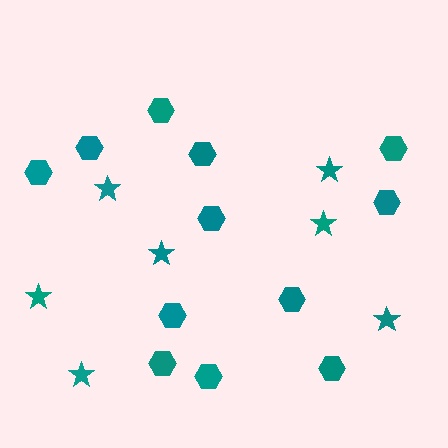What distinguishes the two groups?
There are 2 groups: one group of hexagons (12) and one group of stars (7).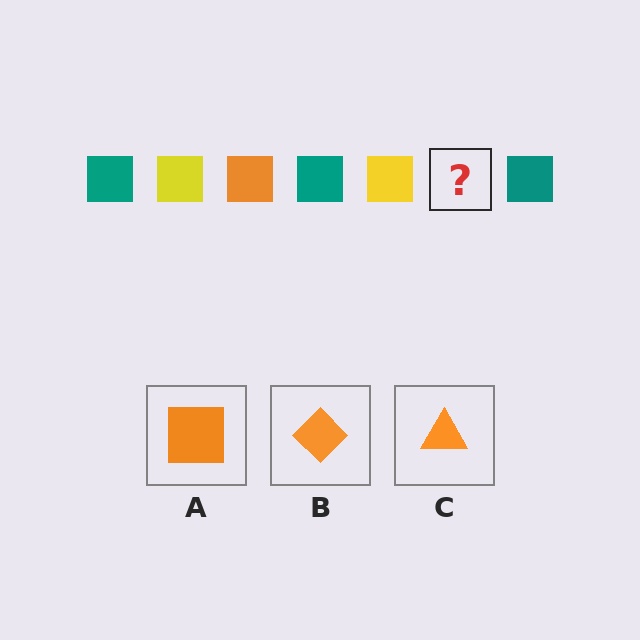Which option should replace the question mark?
Option A.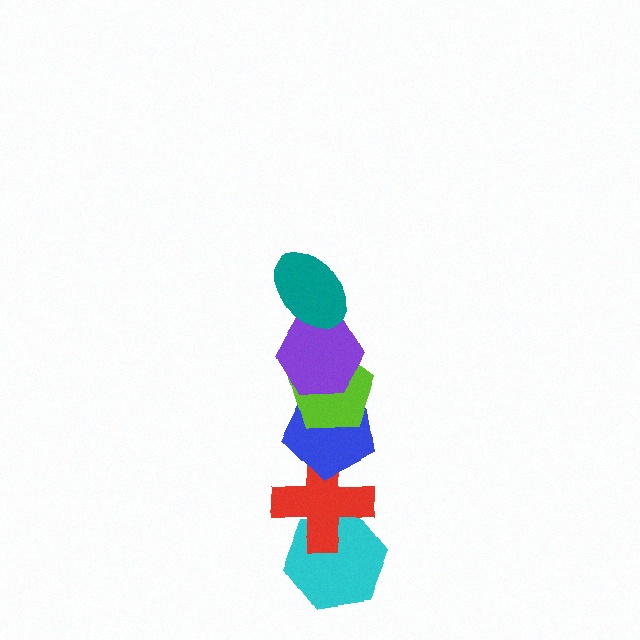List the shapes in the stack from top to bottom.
From top to bottom: the teal ellipse, the purple hexagon, the lime pentagon, the blue pentagon, the red cross, the cyan hexagon.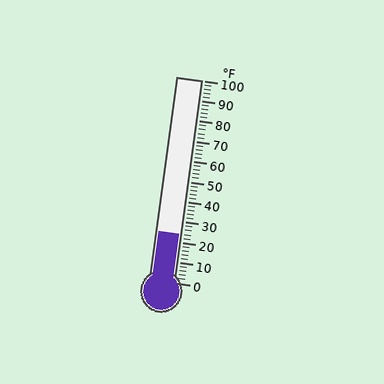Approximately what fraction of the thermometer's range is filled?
The thermometer is filled to approximately 25% of its range.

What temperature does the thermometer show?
The thermometer shows approximately 24°F.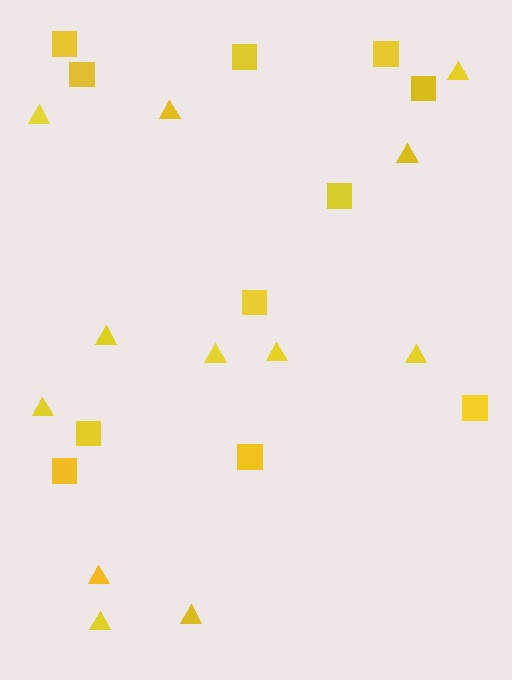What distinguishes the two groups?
There are 2 groups: one group of triangles (12) and one group of squares (11).